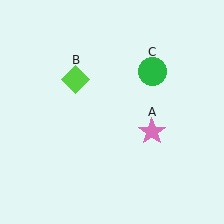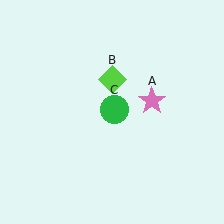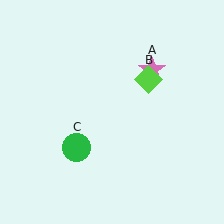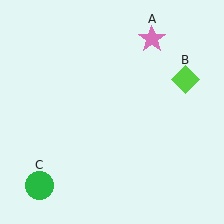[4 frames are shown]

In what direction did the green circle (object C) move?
The green circle (object C) moved down and to the left.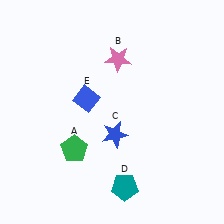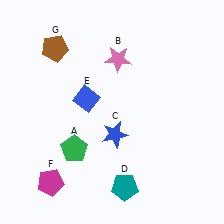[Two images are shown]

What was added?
A magenta pentagon (F), a brown pentagon (G) were added in Image 2.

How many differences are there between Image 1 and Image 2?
There are 2 differences between the two images.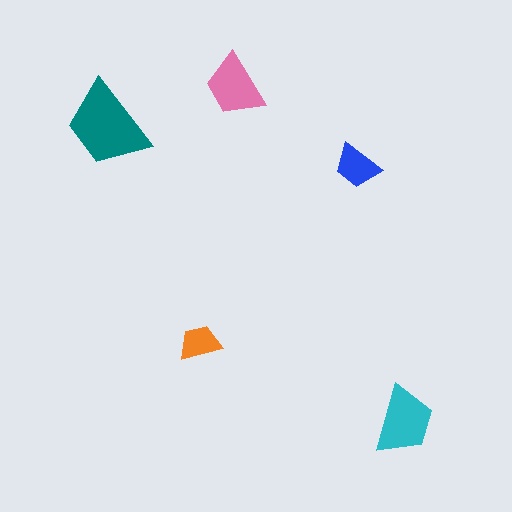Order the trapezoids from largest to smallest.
the teal one, the cyan one, the pink one, the blue one, the orange one.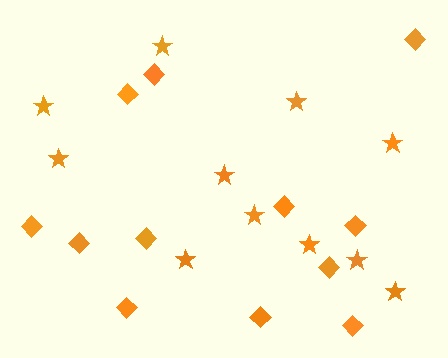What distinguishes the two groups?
There are 2 groups: one group of stars (11) and one group of diamonds (12).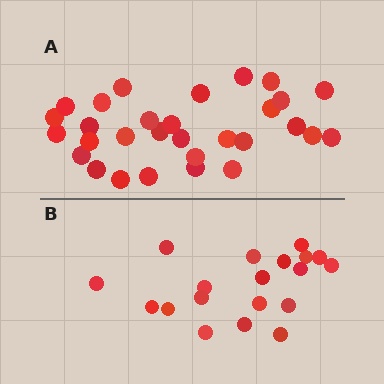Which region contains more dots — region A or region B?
Region A (the top region) has more dots.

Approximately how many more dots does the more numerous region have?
Region A has roughly 12 or so more dots than region B.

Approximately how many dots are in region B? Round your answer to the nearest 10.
About 20 dots. (The exact count is 19, which rounds to 20.)